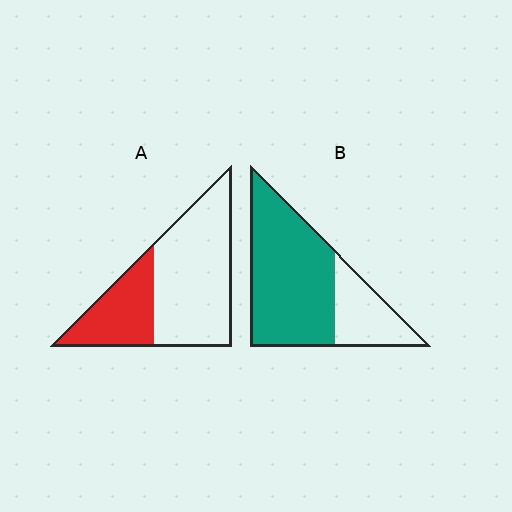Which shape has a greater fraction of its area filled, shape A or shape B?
Shape B.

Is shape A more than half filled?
No.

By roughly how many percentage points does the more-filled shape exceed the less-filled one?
By roughly 40 percentage points (B over A).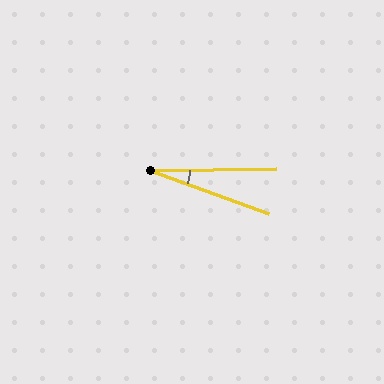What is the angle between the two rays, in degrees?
Approximately 21 degrees.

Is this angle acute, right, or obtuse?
It is acute.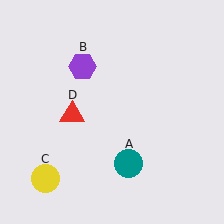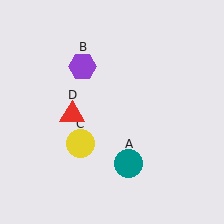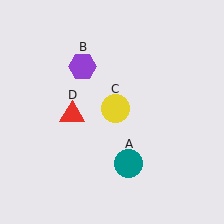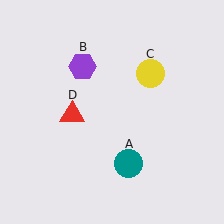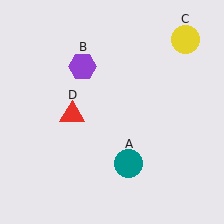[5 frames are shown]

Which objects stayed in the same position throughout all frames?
Teal circle (object A) and purple hexagon (object B) and red triangle (object D) remained stationary.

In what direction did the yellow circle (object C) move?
The yellow circle (object C) moved up and to the right.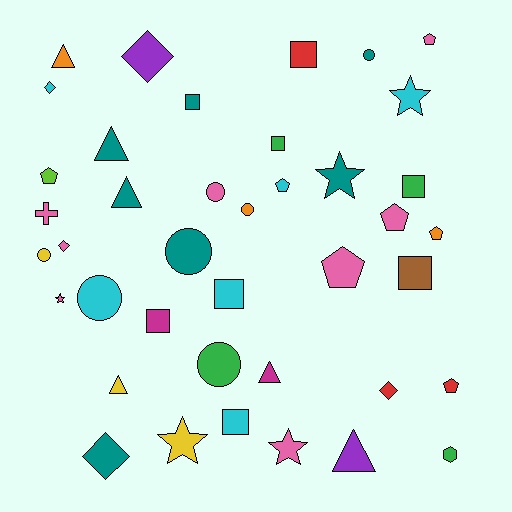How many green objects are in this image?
There are 4 green objects.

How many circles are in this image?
There are 7 circles.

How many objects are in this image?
There are 40 objects.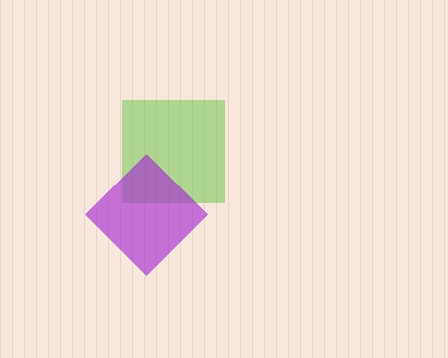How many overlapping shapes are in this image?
There are 2 overlapping shapes in the image.